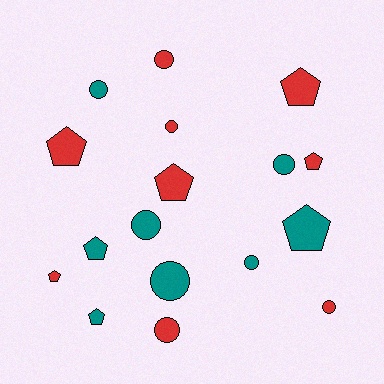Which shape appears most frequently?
Circle, with 9 objects.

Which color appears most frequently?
Red, with 9 objects.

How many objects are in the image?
There are 17 objects.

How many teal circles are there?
There are 5 teal circles.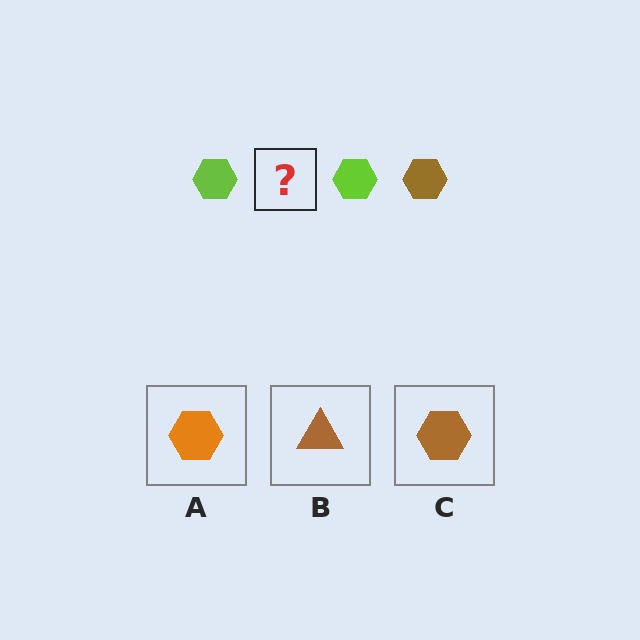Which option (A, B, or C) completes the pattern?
C.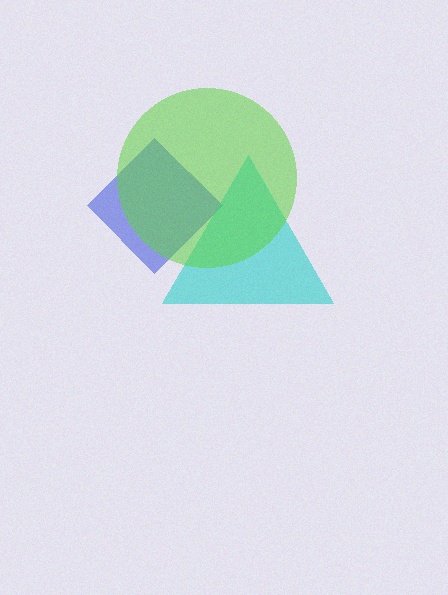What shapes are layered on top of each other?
The layered shapes are: a blue diamond, a cyan triangle, a lime circle.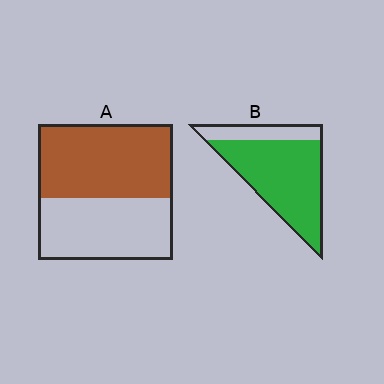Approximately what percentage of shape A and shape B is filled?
A is approximately 55% and B is approximately 80%.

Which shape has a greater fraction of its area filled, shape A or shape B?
Shape B.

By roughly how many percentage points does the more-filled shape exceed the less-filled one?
By roughly 25 percentage points (B over A).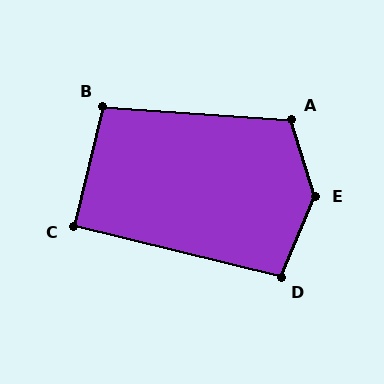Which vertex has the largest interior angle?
E, at approximately 140 degrees.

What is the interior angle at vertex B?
Approximately 100 degrees (obtuse).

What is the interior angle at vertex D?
Approximately 99 degrees (obtuse).